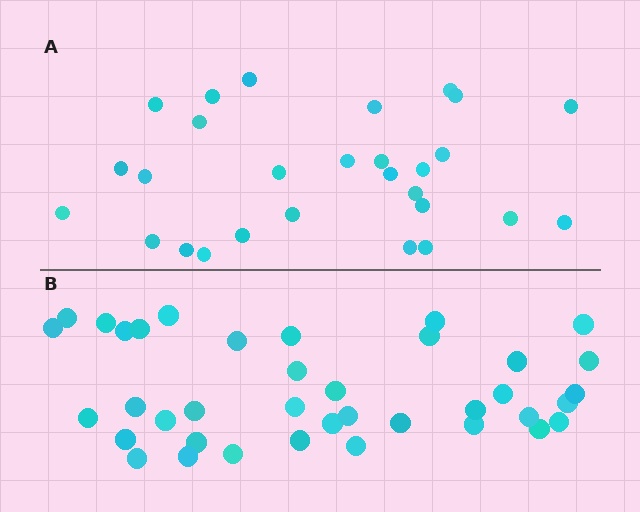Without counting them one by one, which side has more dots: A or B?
Region B (the bottom region) has more dots.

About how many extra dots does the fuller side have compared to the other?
Region B has roughly 10 or so more dots than region A.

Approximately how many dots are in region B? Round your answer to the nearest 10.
About 40 dots. (The exact count is 38, which rounds to 40.)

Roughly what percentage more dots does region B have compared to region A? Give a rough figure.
About 35% more.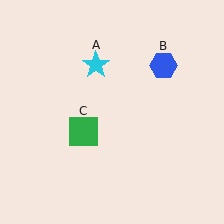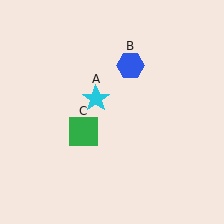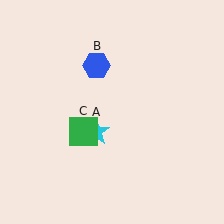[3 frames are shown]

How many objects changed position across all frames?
2 objects changed position: cyan star (object A), blue hexagon (object B).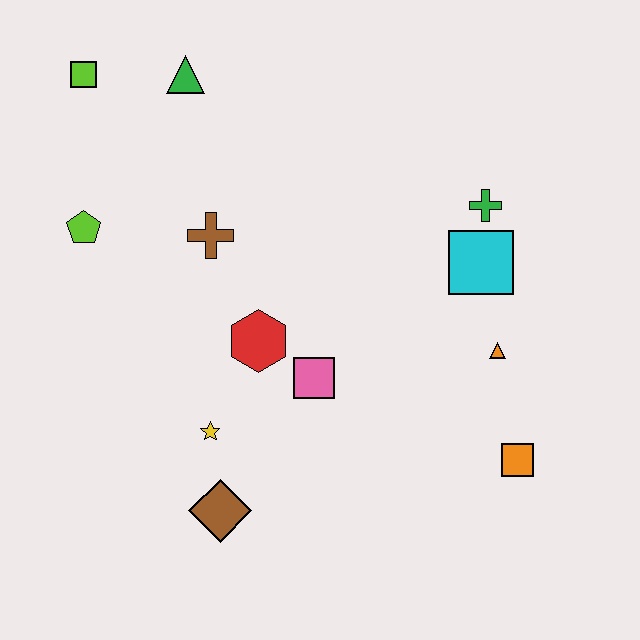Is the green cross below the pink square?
No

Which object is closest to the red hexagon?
The pink square is closest to the red hexagon.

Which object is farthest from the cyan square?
The lime square is farthest from the cyan square.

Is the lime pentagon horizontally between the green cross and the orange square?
No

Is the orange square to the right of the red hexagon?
Yes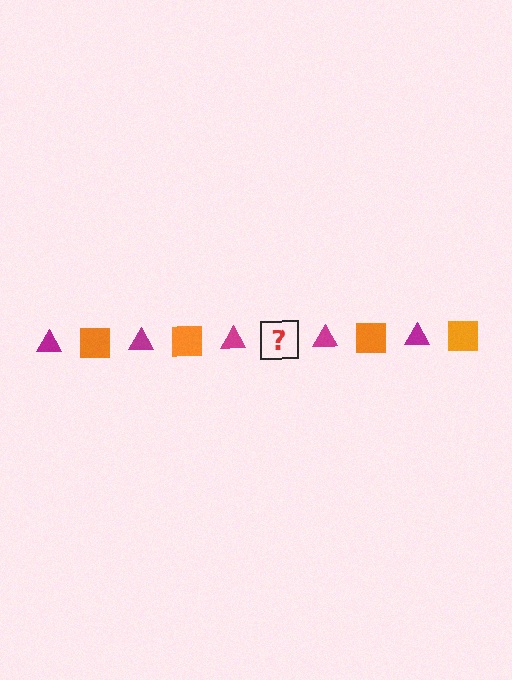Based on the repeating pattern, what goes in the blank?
The blank should be an orange square.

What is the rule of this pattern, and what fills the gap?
The rule is that the pattern alternates between magenta triangle and orange square. The gap should be filled with an orange square.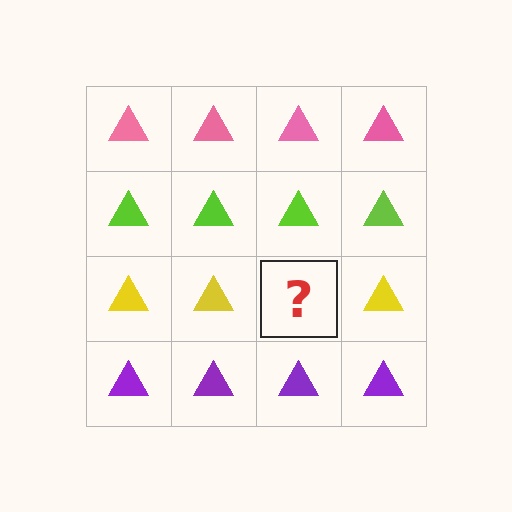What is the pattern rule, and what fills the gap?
The rule is that each row has a consistent color. The gap should be filled with a yellow triangle.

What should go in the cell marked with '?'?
The missing cell should contain a yellow triangle.